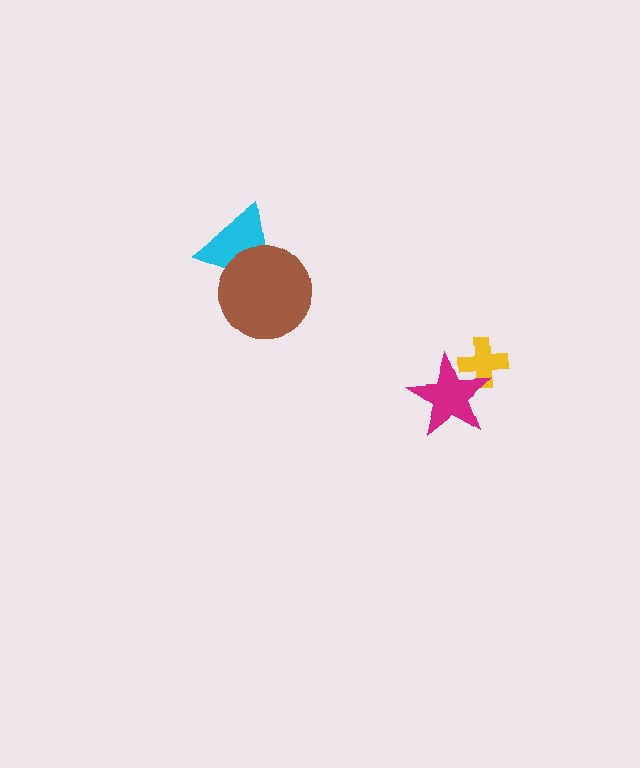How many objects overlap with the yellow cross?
1 object overlaps with the yellow cross.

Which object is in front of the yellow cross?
The magenta star is in front of the yellow cross.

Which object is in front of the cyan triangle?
The brown circle is in front of the cyan triangle.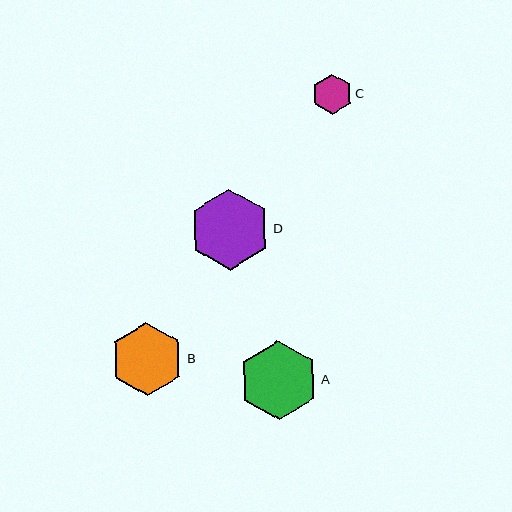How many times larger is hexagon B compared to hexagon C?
Hexagon B is approximately 1.8 times the size of hexagon C.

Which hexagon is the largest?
Hexagon D is the largest with a size of approximately 81 pixels.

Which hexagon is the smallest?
Hexagon C is the smallest with a size of approximately 40 pixels.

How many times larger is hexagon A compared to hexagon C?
Hexagon A is approximately 2.0 times the size of hexagon C.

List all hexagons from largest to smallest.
From largest to smallest: D, A, B, C.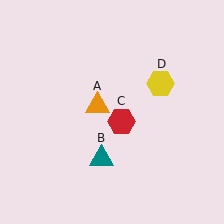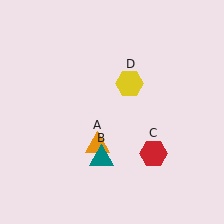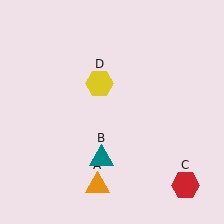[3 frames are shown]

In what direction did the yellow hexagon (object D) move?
The yellow hexagon (object D) moved left.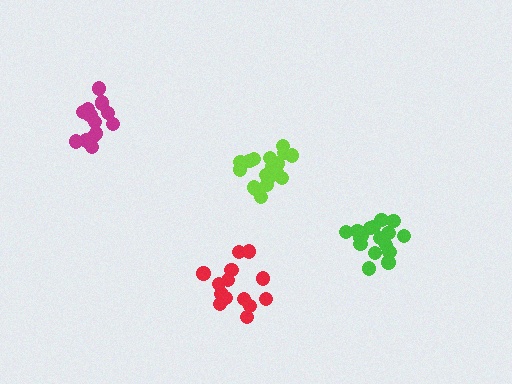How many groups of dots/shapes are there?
There are 4 groups.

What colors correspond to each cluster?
The clusters are colored: lime, magenta, red, green.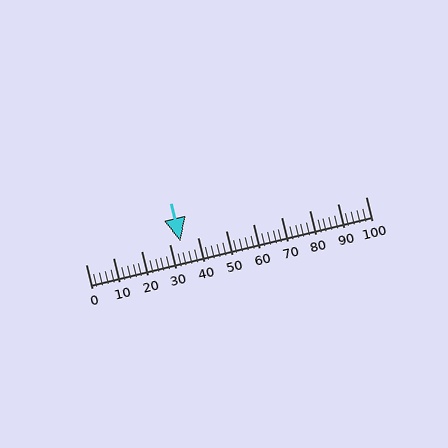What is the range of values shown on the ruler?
The ruler shows values from 0 to 100.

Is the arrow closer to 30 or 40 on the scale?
The arrow is closer to 30.